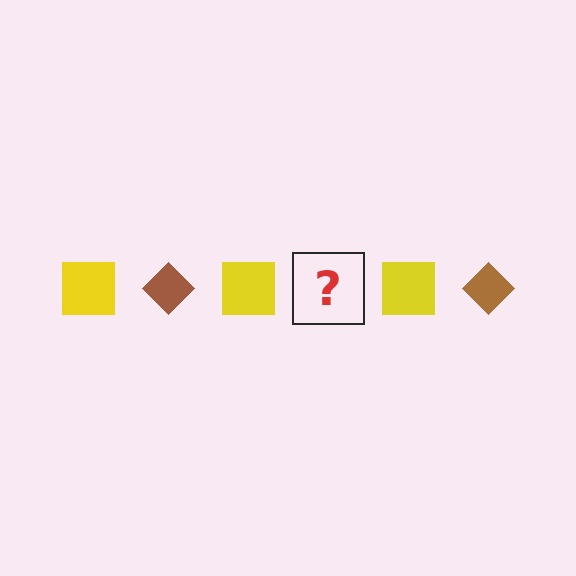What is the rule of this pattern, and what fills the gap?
The rule is that the pattern alternates between yellow square and brown diamond. The gap should be filled with a brown diamond.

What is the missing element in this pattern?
The missing element is a brown diamond.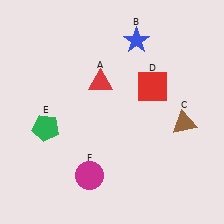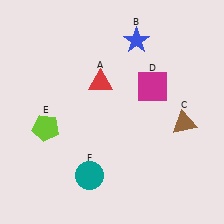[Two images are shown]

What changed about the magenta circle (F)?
In Image 1, F is magenta. In Image 2, it changed to teal.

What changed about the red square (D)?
In Image 1, D is red. In Image 2, it changed to magenta.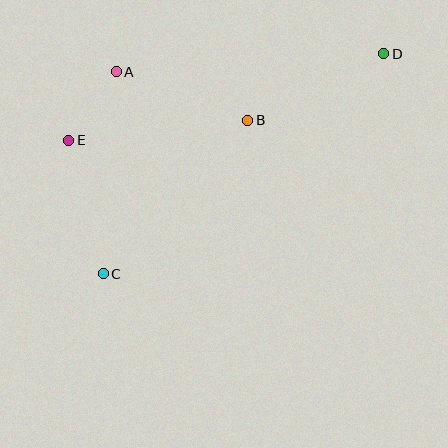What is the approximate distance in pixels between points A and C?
The distance between A and C is approximately 202 pixels.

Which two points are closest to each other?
Points A and E are closest to each other.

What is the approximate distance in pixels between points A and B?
The distance between A and B is approximately 140 pixels.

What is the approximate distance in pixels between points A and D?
The distance between A and D is approximately 268 pixels.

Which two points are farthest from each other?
Points C and D are farthest from each other.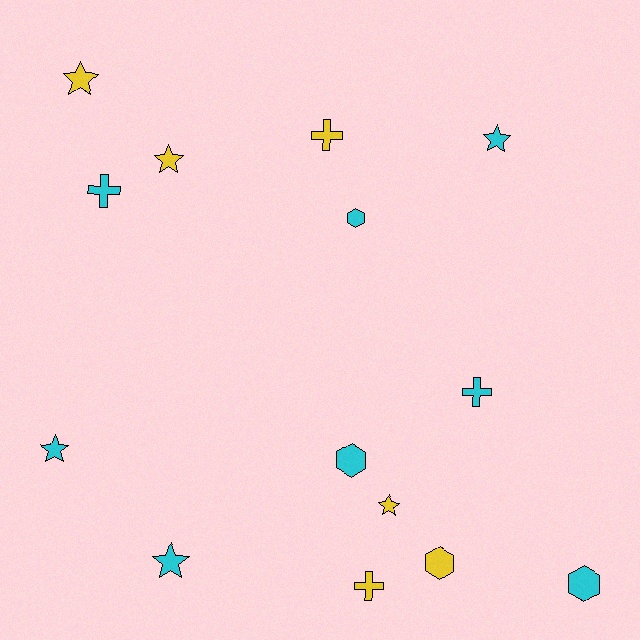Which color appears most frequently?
Cyan, with 8 objects.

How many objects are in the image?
There are 14 objects.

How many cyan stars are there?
There are 3 cyan stars.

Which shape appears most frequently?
Star, with 6 objects.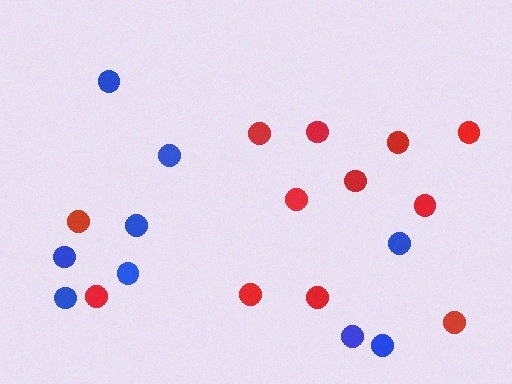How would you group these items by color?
There are 2 groups: one group of red circles (12) and one group of blue circles (9).